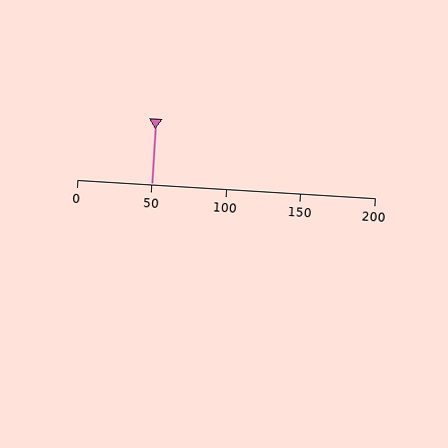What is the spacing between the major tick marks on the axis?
The major ticks are spaced 50 apart.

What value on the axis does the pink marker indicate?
The marker indicates approximately 50.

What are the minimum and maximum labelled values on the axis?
The axis runs from 0 to 200.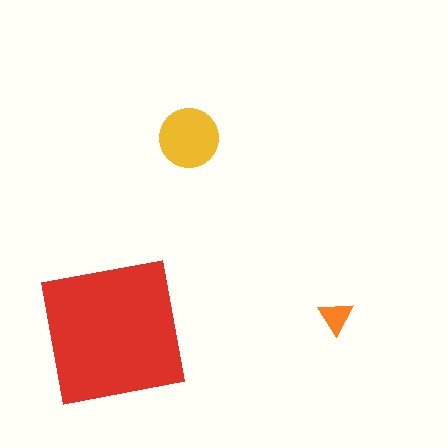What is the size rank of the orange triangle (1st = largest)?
3rd.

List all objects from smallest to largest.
The orange triangle, the yellow circle, the red square.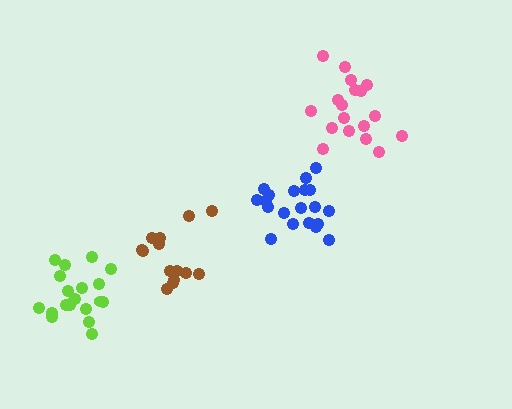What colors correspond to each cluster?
The clusters are colored: brown, lime, blue, pink.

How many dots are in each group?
Group 1: 14 dots, Group 2: 20 dots, Group 3: 20 dots, Group 4: 18 dots (72 total).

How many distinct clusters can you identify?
There are 4 distinct clusters.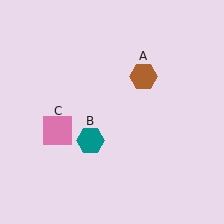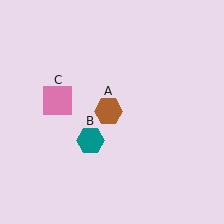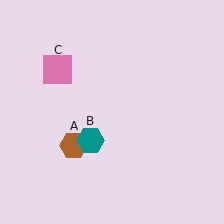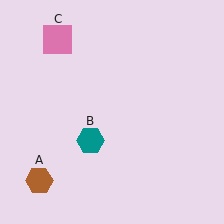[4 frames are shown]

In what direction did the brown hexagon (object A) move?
The brown hexagon (object A) moved down and to the left.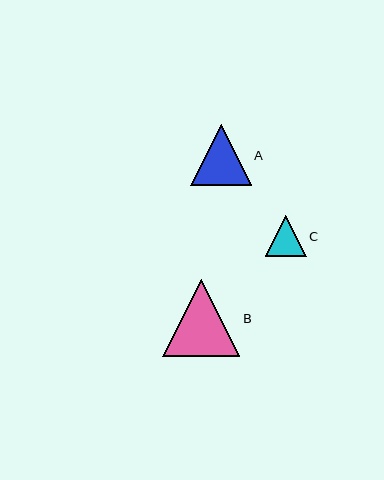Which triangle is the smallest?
Triangle C is the smallest with a size of approximately 41 pixels.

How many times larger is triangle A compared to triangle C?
Triangle A is approximately 1.5 times the size of triangle C.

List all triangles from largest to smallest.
From largest to smallest: B, A, C.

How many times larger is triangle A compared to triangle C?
Triangle A is approximately 1.5 times the size of triangle C.